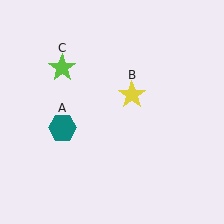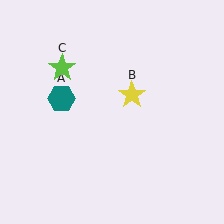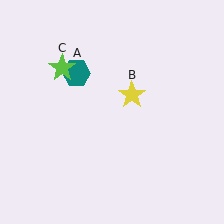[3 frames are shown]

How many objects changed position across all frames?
1 object changed position: teal hexagon (object A).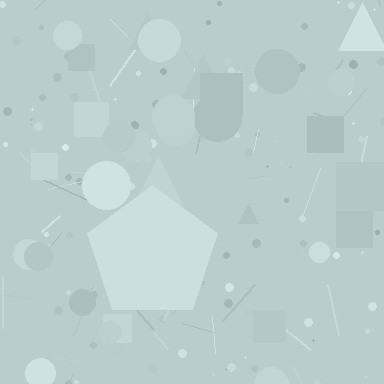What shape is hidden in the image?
A pentagon is hidden in the image.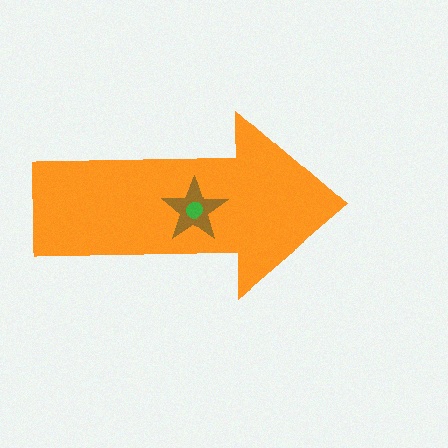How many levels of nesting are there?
3.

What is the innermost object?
The green circle.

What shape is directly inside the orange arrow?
The brown star.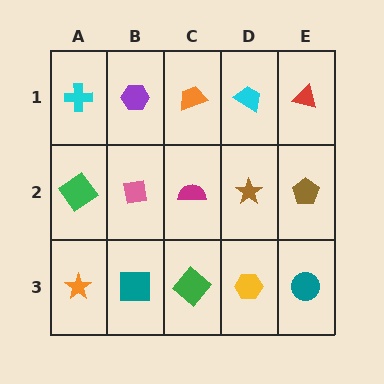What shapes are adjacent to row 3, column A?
A green diamond (row 2, column A), a teal square (row 3, column B).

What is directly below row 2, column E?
A teal circle.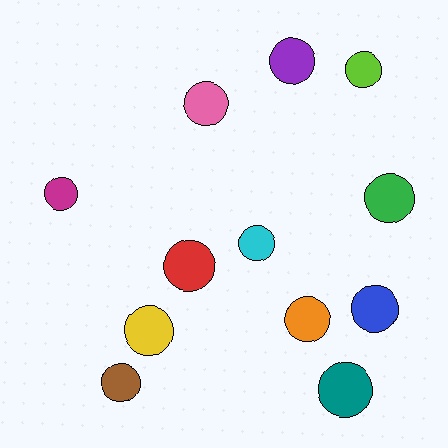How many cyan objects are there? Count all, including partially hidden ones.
There is 1 cyan object.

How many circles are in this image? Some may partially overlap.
There are 12 circles.